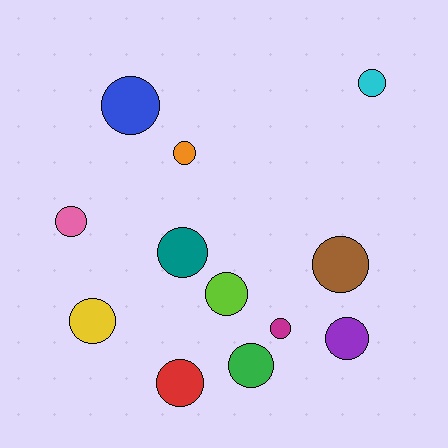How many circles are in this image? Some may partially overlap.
There are 12 circles.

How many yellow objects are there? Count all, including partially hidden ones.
There is 1 yellow object.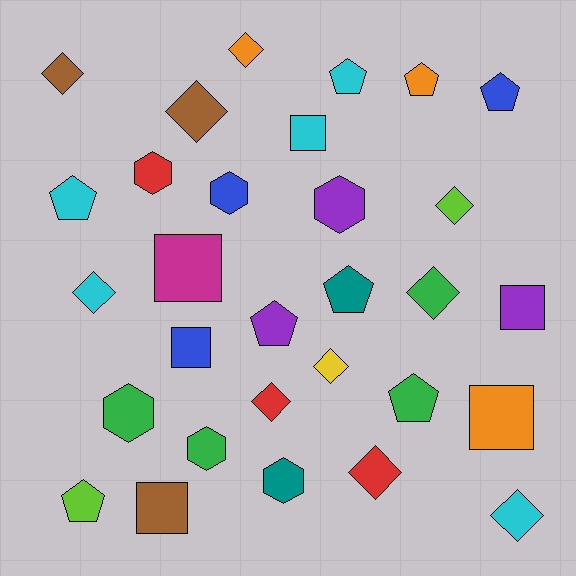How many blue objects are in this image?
There are 3 blue objects.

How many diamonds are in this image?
There are 10 diamonds.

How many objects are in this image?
There are 30 objects.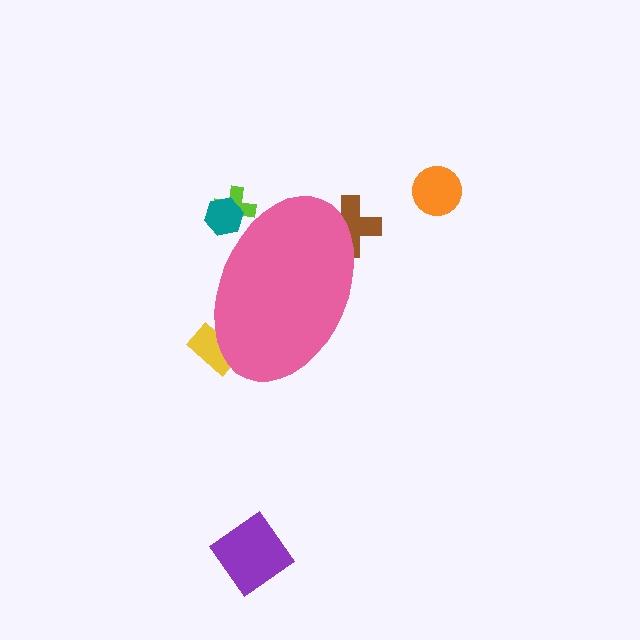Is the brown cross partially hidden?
Yes, the brown cross is partially hidden behind the pink ellipse.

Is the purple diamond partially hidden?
No, the purple diamond is fully visible.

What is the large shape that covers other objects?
A pink ellipse.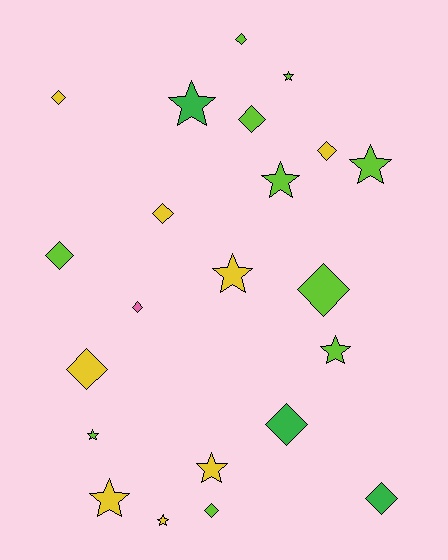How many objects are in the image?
There are 22 objects.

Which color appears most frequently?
Lime, with 10 objects.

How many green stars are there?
There is 1 green star.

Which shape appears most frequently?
Diamond, with 12 objects.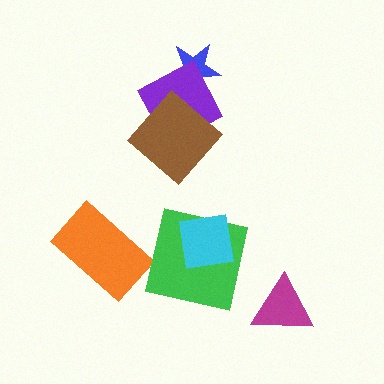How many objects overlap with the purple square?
2 objects overlap with the purple square.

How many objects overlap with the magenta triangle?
0 objects overlap with the magenta triangle.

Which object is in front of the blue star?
The purple square is in front of the blue star.